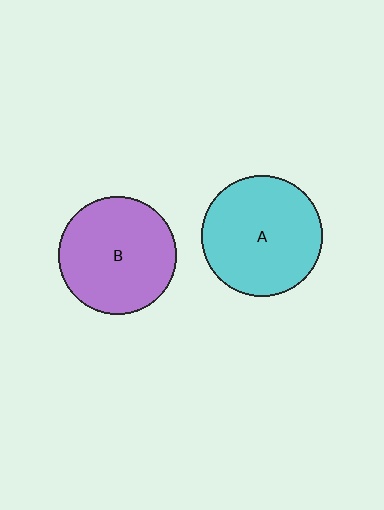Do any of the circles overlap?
No, none of the circles overlap.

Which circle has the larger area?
Circle A (cyan).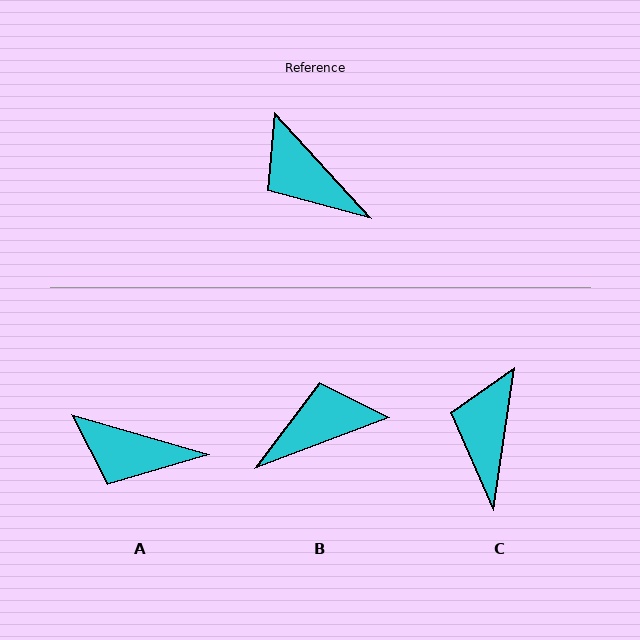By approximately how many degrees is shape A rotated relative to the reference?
Approximately 32 degrees counter-clockwise.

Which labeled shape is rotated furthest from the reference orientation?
B, about 111 degrees away.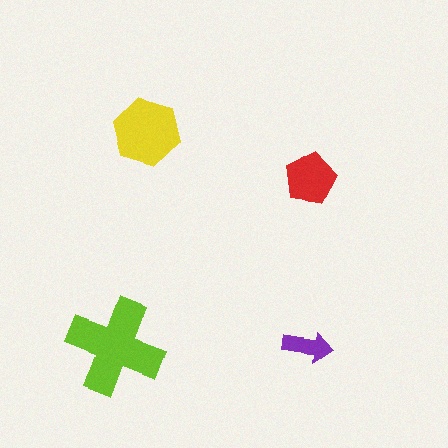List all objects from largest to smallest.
The lime cross, the yellow hexagon, the red pentagon, the purple arrow.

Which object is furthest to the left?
The lime cross is leftmost.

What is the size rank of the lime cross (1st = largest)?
1st.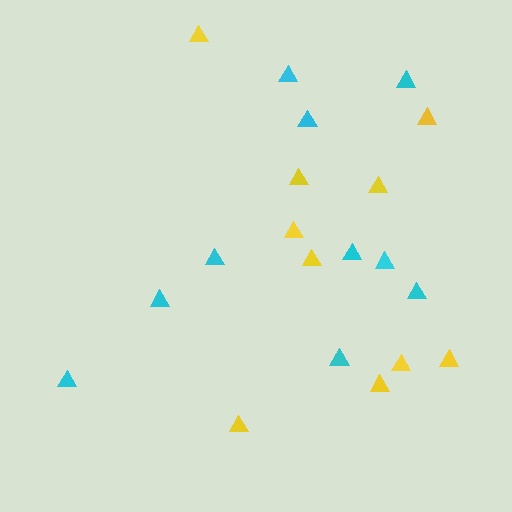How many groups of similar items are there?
There are 2 groups: one group of cyan triangles (10) and one group of yellow triangles (10).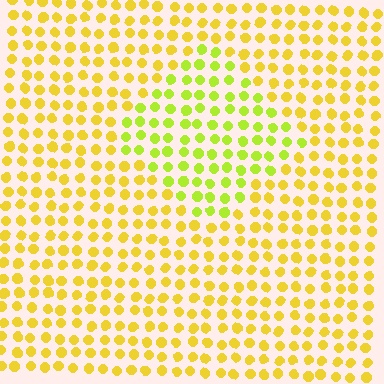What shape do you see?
I see a diamond.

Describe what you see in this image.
The image is filled with small yellow elements in a uniform arrangement. A diamond-shaped region is visible where the elements are tinted to a slightly different hue, forming a subtle color boundary.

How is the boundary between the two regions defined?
The boundary is defined purely by a slight shift in hue (about 30 degrees). Spacing, size, and orientation are identical on both sides.